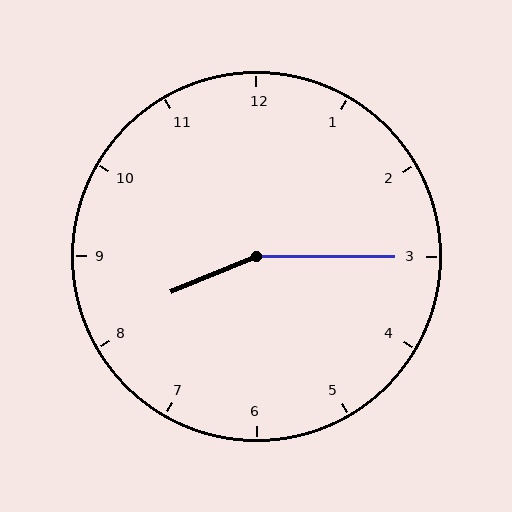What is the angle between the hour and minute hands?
Approximately 158 degrees.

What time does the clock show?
8:15.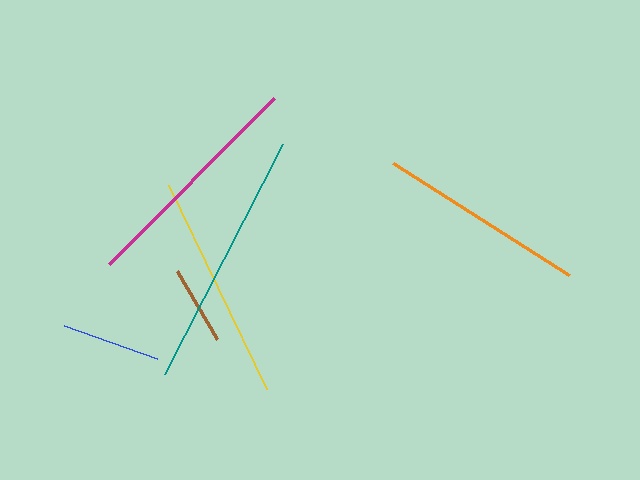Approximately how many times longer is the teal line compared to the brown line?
The teal line is approximately 3.3 times the length of the brown line.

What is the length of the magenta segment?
The magenta segment is approximately 234 pixels long.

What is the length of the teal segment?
The teal segment is approximately 259 pixels long.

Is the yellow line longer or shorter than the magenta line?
The magenta line is longer than the yellow line.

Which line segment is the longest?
The teal line is the longest at approximately 259 pixels.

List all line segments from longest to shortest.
From longest to shortest: teal, magenta, yellow, orange, blue, brown.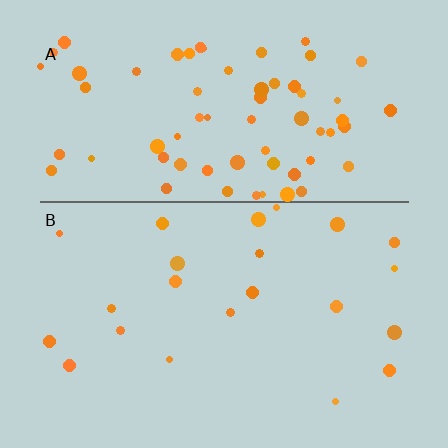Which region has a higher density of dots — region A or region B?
A (the top).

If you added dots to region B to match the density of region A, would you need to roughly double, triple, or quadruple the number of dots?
Approximately triple.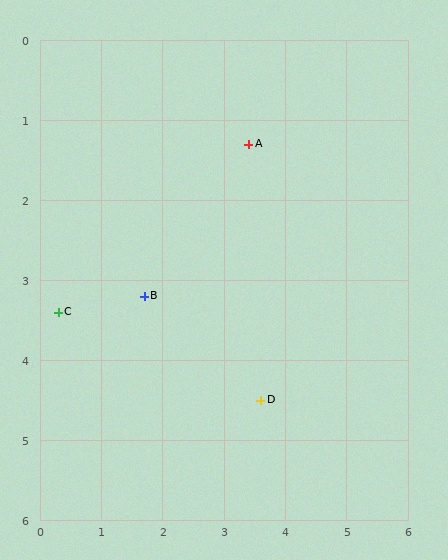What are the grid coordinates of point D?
Point D is at approximately (3.6, 4.5).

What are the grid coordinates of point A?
Point A is at approximately (3.4, 1.3).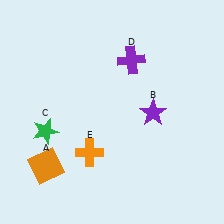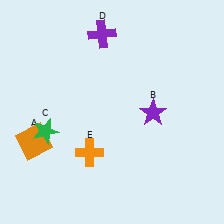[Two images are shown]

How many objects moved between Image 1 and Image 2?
2 objects moved between the two images.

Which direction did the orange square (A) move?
The orange square (A) moved up.